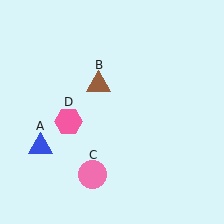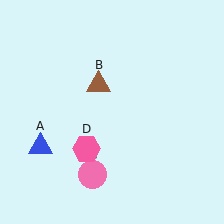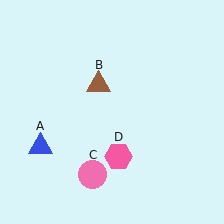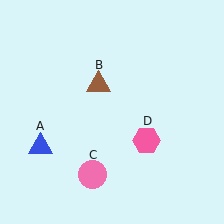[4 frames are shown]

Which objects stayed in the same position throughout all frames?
Blue triangle (object A) and brown triangle (object B) and pink circle (object C) remained stationary.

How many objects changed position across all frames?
1 object changed position: pink hexagon (object D).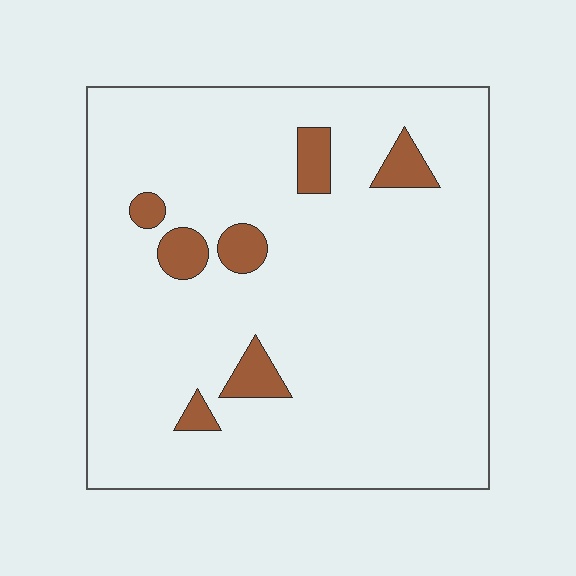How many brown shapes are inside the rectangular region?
7.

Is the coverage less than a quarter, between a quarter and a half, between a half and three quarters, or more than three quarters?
Less than a quarter.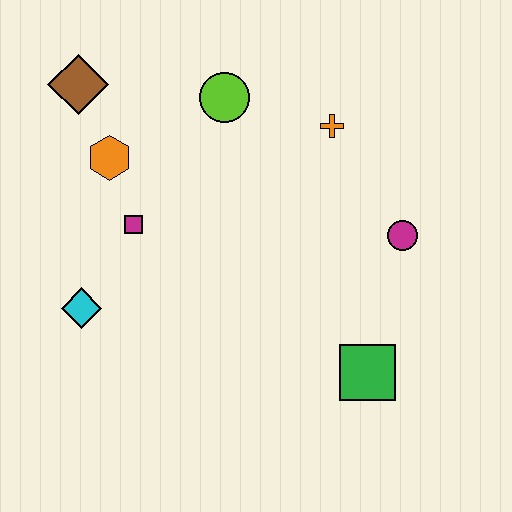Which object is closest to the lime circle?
The orange cross is closest to the lime circle.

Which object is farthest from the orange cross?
The cyan diamond is farthest from the orange cross.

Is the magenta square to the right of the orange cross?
No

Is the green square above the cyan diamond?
No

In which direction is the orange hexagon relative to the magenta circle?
The orange hexagon is to the left of the magenta circle.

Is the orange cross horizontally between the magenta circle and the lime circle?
Yes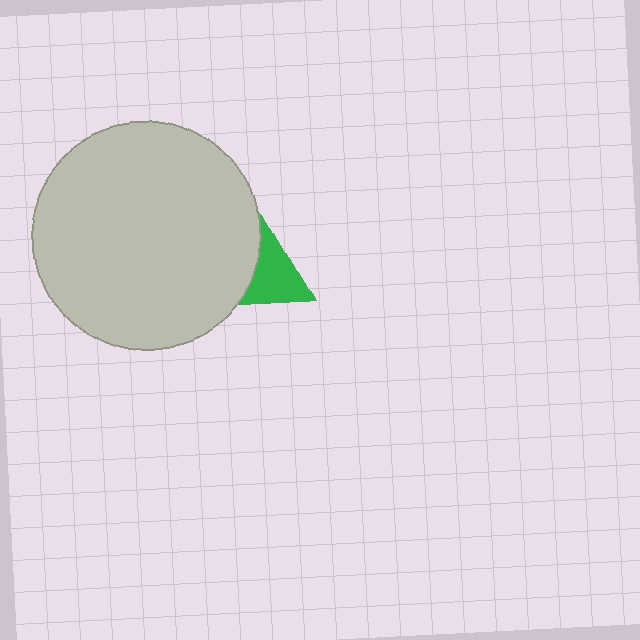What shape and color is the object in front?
The object in front is a light gray circle.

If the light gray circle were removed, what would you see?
You would see the complete green triangle.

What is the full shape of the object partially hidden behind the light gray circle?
The partially hidden object is a green triangle.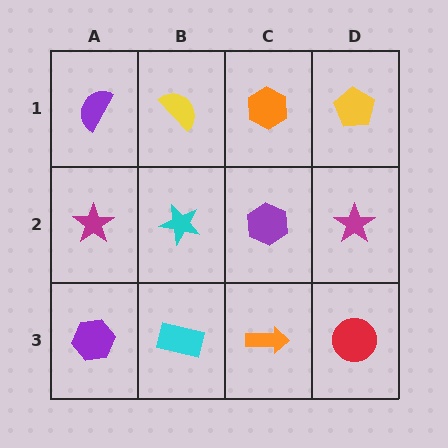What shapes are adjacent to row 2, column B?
A yellow semicircle (row 1, column B), a cyan rectangle (row 3, column B), a magenta star (row 2, column A), a purple hexagon (row 2, column C).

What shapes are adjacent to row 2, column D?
A yellow pentagon (row 1, column D), a red circle (row 3, column D), a purple hexagon (row 2, column C).